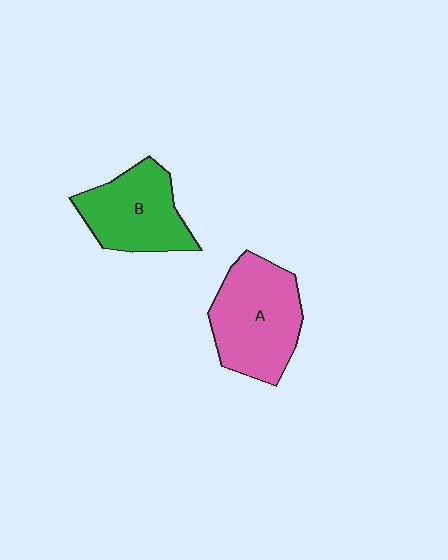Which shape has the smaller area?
Shape B (green).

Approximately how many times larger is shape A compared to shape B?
Approximately 1.2 times.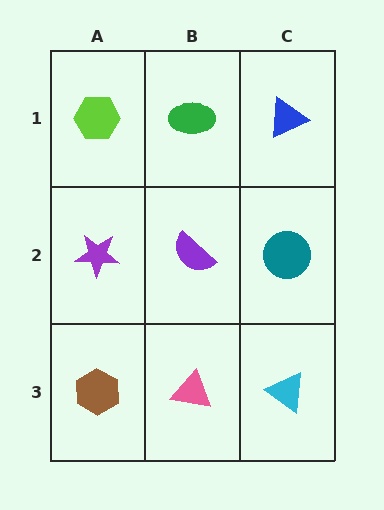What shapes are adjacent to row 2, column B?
A green ellipse (row 1, column B), a pink triangle (row 3, column B), a purple star (row 2, column A), a teal circle (row 2, column C).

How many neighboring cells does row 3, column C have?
2.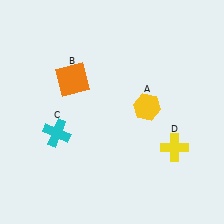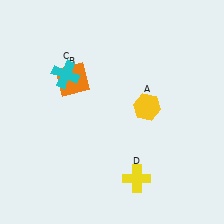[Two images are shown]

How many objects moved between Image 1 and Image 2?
2 objects moved between the two images.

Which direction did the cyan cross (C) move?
The cyan cross (C) moved up.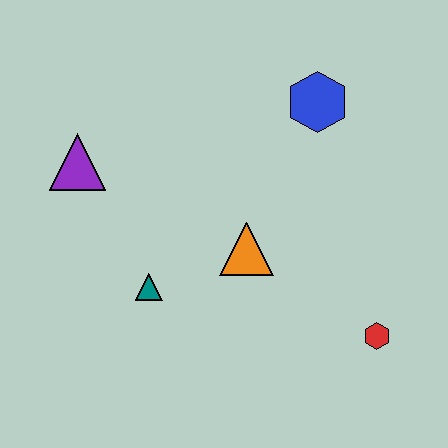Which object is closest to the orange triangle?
The teal triangle is closest to the orange triangle.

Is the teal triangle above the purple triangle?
No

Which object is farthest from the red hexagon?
The purple triangle is farthest from the red hexagon.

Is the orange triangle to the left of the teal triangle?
No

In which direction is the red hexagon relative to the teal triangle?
The red hexagon is to the right of the teal triangle.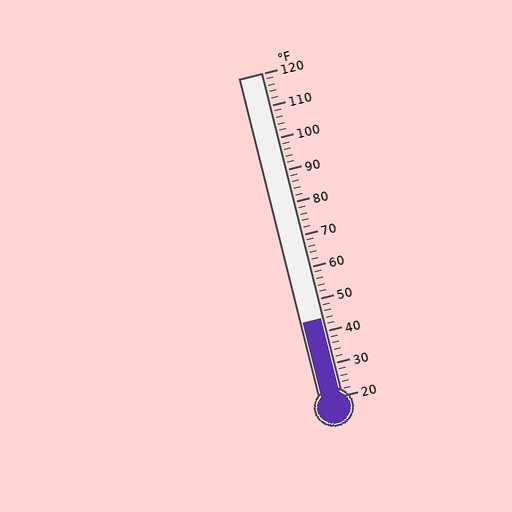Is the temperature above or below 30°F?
The temperature is above 30°F.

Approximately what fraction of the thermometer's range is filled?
The thermometer is filled to approximately 25% of its range.